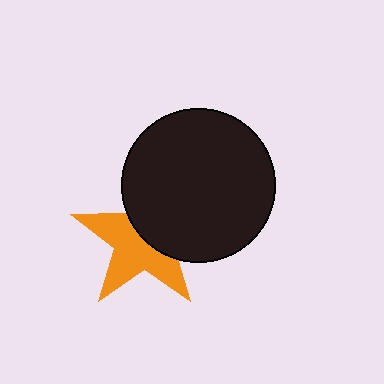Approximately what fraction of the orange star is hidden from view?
Roughly 45% of the orange star is hidden behind the black circle.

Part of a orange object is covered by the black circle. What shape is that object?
It is a star.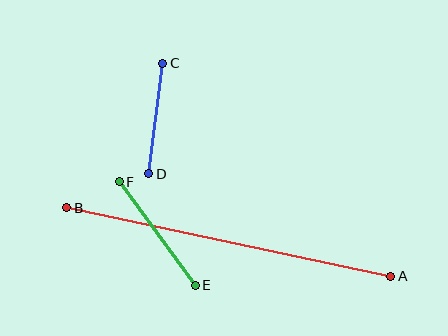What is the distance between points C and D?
The distance is approximately 112 pixels.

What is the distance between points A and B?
The distance is approximately 332 pixels.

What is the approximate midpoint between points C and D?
The midpoint is at approximately (156, 119) pixels.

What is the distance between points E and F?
The distance is approximately 128 pixels.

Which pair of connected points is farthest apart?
Points A and B are farthest apart.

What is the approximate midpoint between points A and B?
The midpoint is at approximately (229, 242) pixels.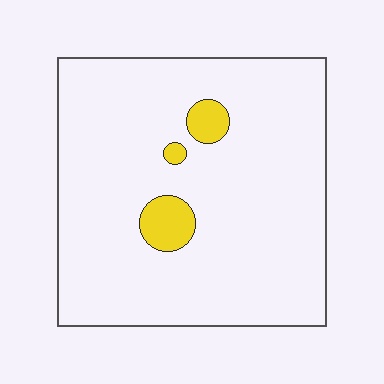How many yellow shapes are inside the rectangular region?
3.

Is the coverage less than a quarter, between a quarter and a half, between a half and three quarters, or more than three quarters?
Less than a quarter.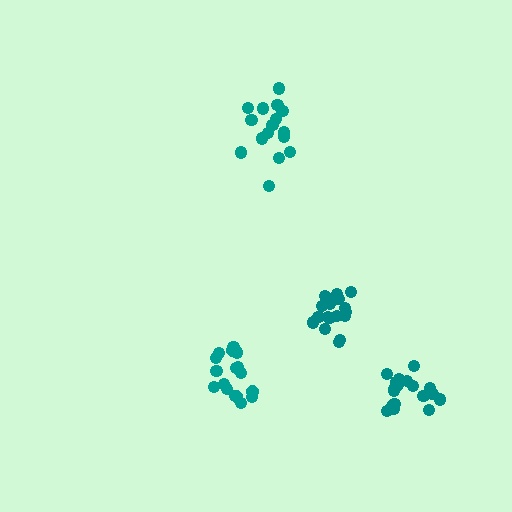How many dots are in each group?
Group 1: 17 dots, Group 2: 16 dots, Group 3: 18 dots, Group 4: 19 dots (70 total).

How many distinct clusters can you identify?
There are 4 distinct clusters.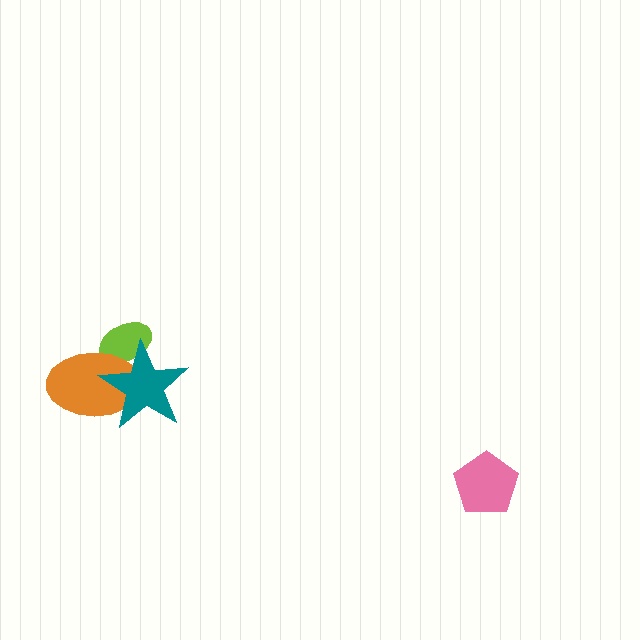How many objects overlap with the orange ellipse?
2 objects overlap with the orange ellipse.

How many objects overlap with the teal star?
2 objects overlap with the teal star.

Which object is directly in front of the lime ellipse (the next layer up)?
The orange ellipse is directly in front of the lime ellipse.